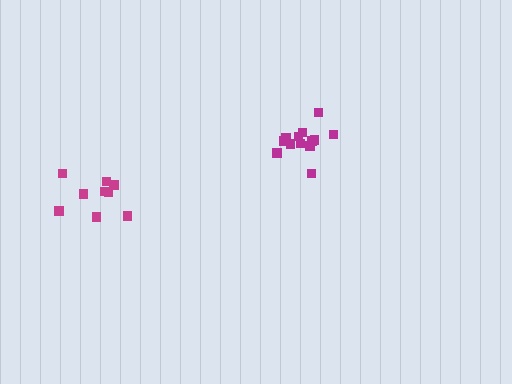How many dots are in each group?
Group 1: 13 dots, Group 2: 9 dots (22 total).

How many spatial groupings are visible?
There are 2 spatial groupings.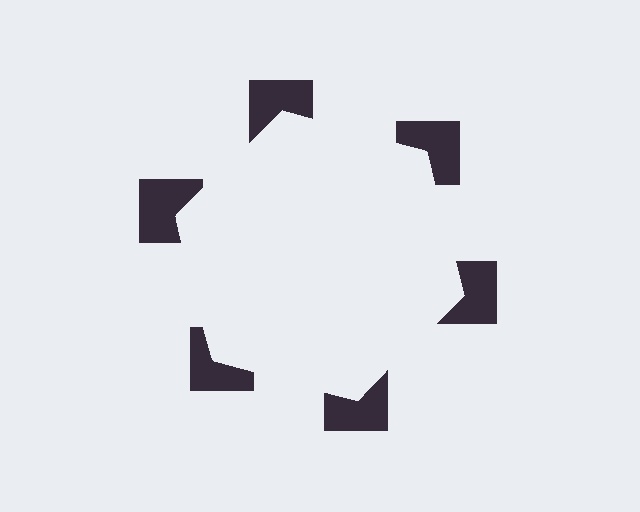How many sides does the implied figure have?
6 sides.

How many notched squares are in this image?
There are 6 — one at each vertex of the illusory hexagon.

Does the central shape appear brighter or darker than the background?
It typically appears slightly brighter than the background, even though no actual brightness change is drawn.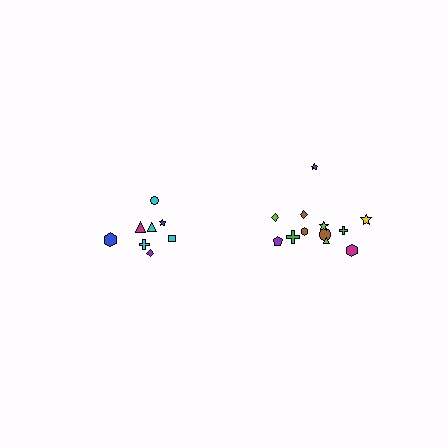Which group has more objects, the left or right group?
The right group.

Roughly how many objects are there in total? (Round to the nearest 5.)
Roughly 20 objects in total.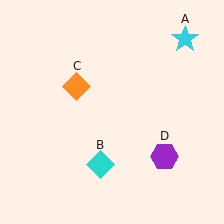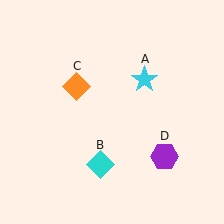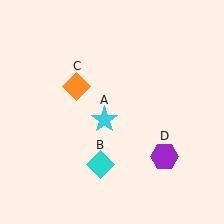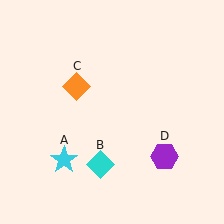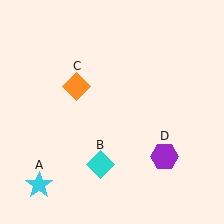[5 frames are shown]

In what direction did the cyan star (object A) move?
The cyan star (object A) moved down and to the left.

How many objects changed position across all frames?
1 object changed position: cyan star (object A).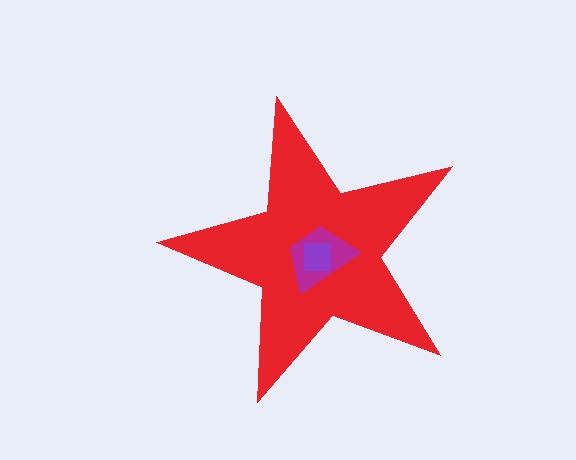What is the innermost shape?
The purple square.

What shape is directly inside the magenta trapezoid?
The purple square.